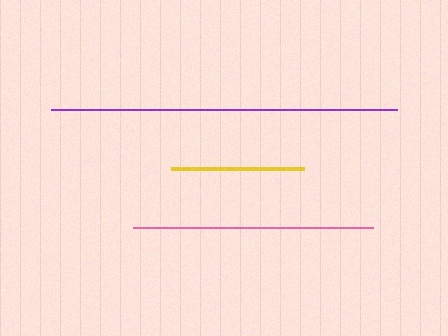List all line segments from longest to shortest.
From longest to shortest: purple, pink, yellow.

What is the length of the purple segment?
The purple segment is approximately 346 pixels long.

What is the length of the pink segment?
The pink segment is approximately 240 pixels long.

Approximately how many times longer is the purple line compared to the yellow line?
The purple line is approximately 2.6 times the length of the yellow line.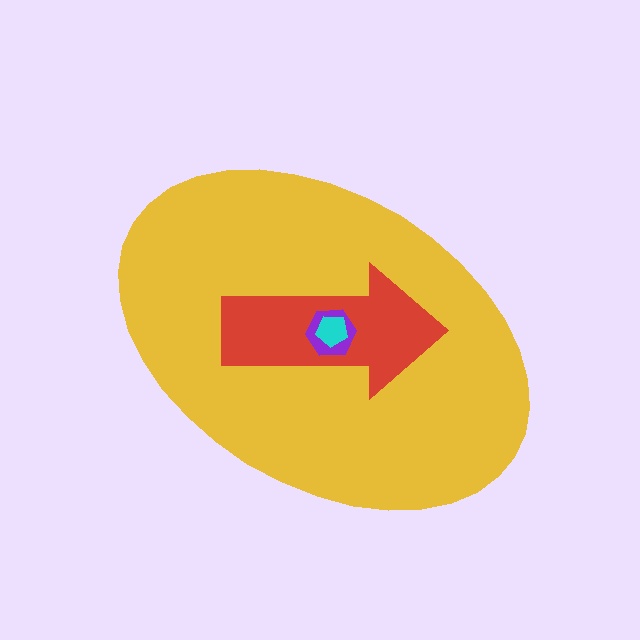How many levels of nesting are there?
4.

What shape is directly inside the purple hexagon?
The cyan pentagon.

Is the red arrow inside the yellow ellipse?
Yes.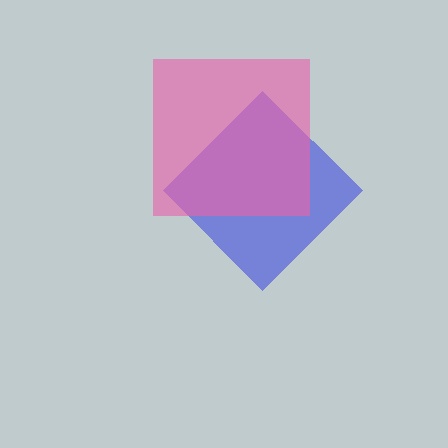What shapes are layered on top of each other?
The layered shapes are: a blue diamond, a pink square.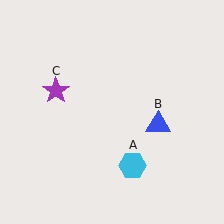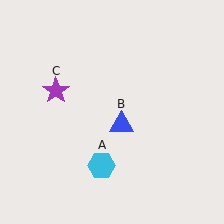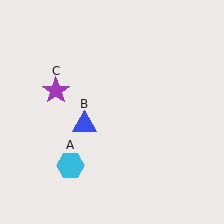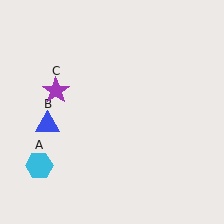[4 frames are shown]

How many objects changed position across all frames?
2 objects changed position: cyan hexagon (object A), blue triangle (object B).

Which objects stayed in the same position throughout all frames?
Purple star (object C) remained stationary.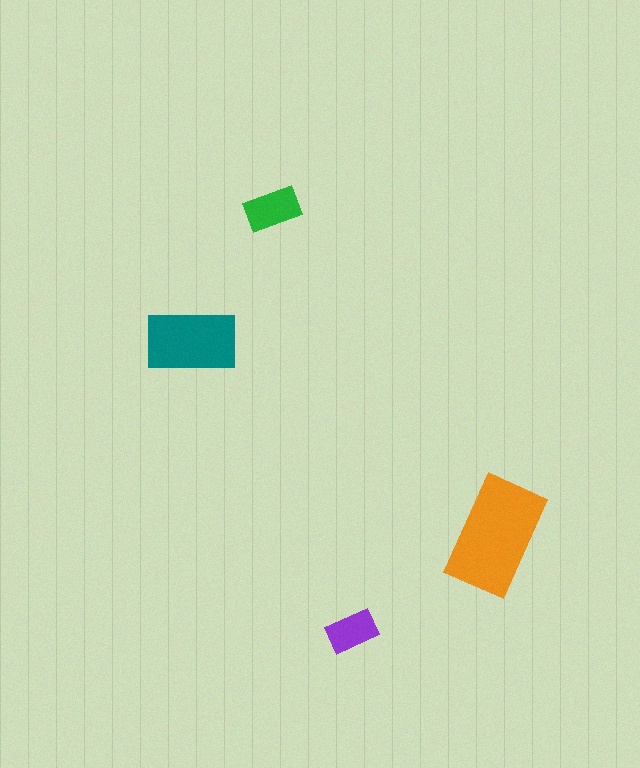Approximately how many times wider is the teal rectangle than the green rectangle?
About 1.5 times wider.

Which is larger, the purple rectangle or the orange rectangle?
The orange one.